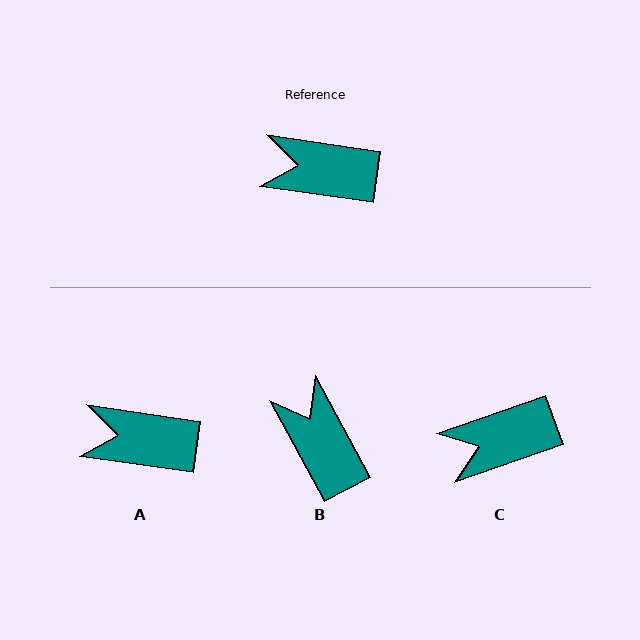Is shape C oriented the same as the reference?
No, it is off by about 28 degrees.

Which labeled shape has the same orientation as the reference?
A.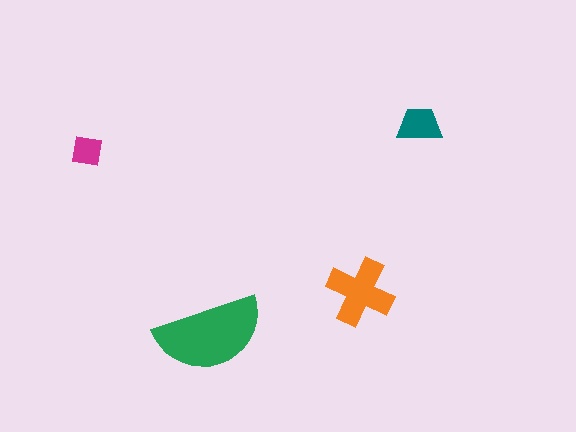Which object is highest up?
The teal trapezoid is topmost.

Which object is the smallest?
The magenta square.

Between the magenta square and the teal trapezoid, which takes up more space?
The teal trapezoid.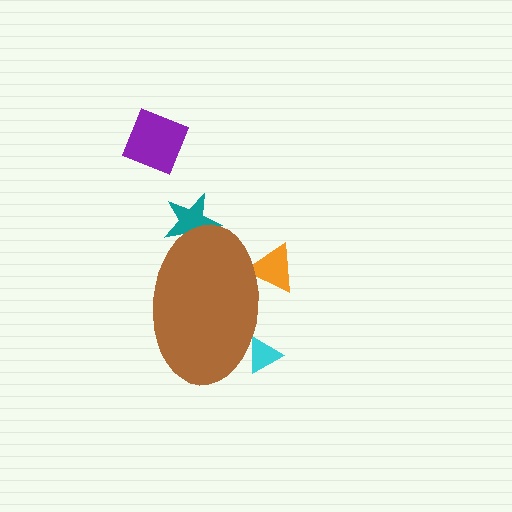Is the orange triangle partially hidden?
Yes, the orange triangle is partially hidden behind the brown ellipse.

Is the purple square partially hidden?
No, the purple square is fully visible.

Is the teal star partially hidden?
Yes, the teal star is partially hidden behind the brown ellipse.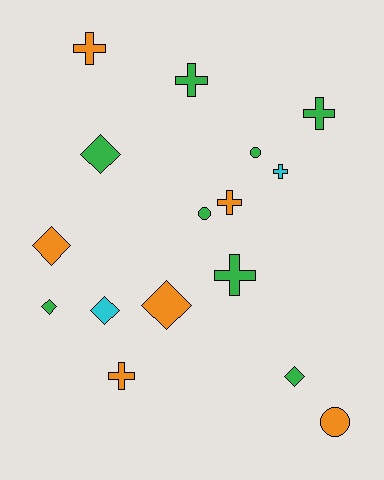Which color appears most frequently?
Green, with 8 objects.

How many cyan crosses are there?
There is 1 cyan cross.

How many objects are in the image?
There are 16 objects.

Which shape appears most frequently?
Cross, with 7 objects.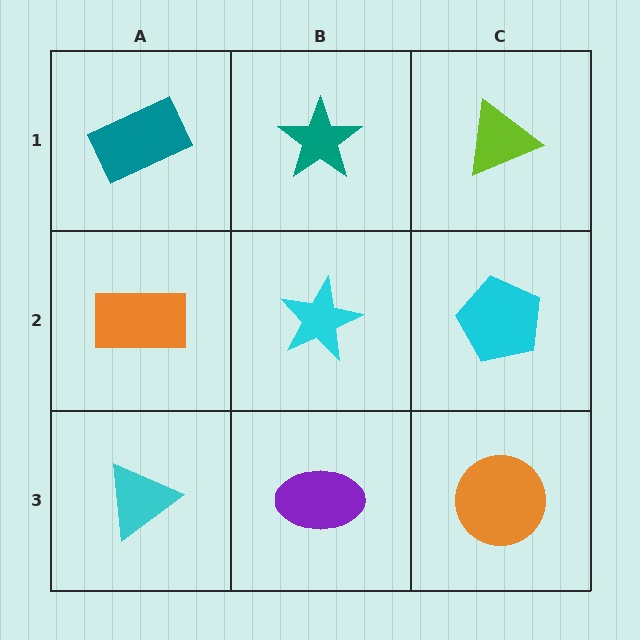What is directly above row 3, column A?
An orange rectangle.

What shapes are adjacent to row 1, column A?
An orange rectangle (row 2, column A), a teal star (row 1, column B).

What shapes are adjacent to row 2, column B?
A teal star (row 1, column B), a purple ellipse (row 3, column B), an orange rectangle (row 2, column A), a cyan pentagon (row 2, column C).